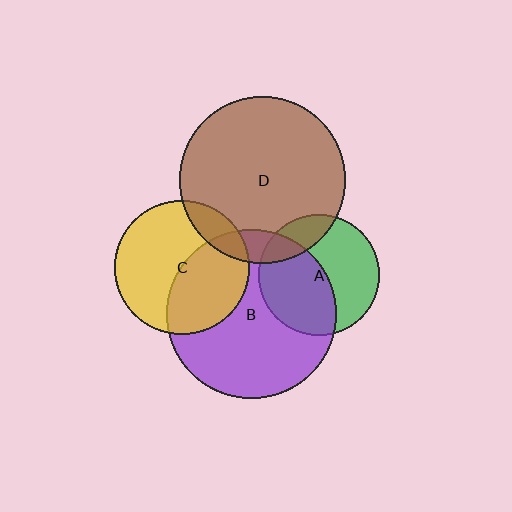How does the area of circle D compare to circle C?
Approximately 1.5 times.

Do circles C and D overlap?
Yes.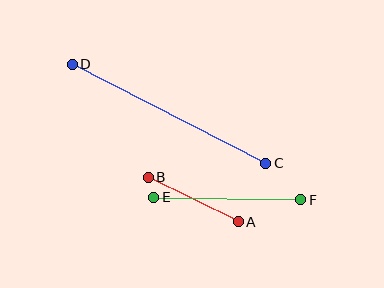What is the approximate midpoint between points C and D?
The midpoint is at approximately (169, 114) pixels.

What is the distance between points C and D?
The distance is approximately 217 pixels.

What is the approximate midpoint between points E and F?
The midpoint is at approximately (227, 198) pixels.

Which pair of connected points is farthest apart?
Points C and D are farthest apart.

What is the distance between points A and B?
The distance is approximately 101 pixels.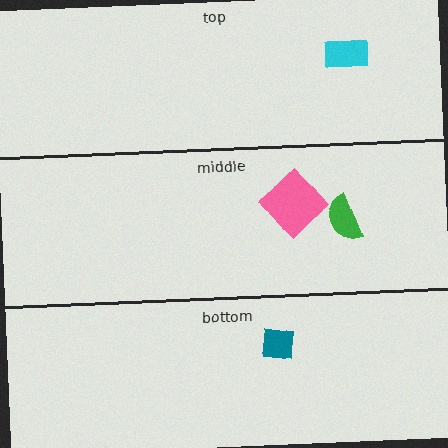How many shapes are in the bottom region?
1.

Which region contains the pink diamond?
The middle region.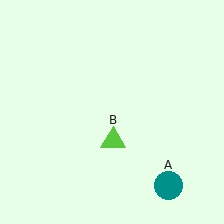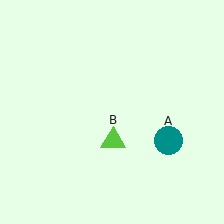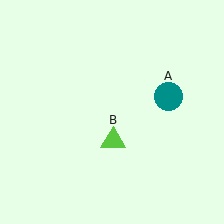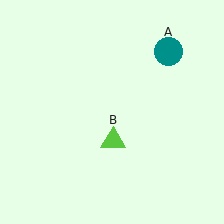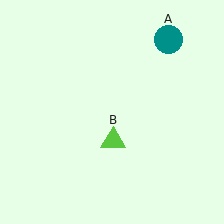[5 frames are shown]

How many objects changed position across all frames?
1 object changed position: teal circle (object A).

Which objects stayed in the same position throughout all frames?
Lime triangle (object B) remained stationary.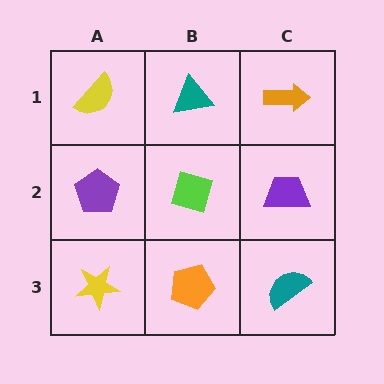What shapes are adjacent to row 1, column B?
A lime square (row 2, column B), a yellow semicircle (row 1, column A), an orange arrow (row 1, column C).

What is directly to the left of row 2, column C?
A lime square.